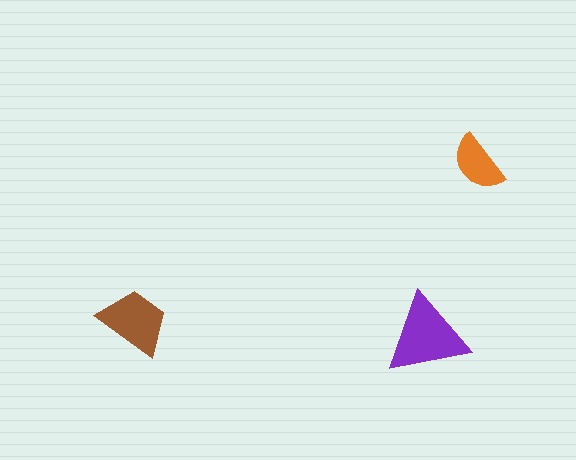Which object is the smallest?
The orange semicircle.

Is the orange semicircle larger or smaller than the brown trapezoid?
Smaller.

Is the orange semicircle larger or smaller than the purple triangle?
Smaller.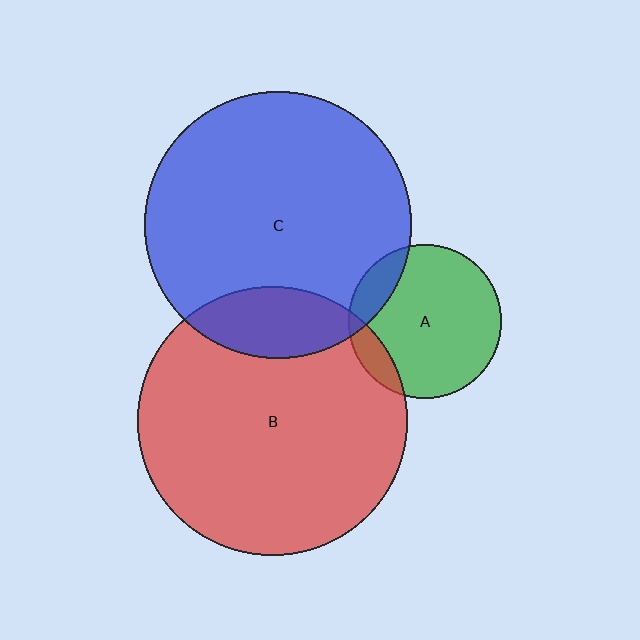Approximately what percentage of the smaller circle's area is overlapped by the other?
Approximately 15%.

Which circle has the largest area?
Circle B (red).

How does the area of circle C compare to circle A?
Approximately 3.0 times.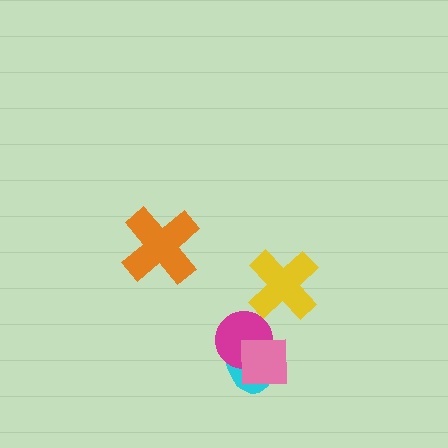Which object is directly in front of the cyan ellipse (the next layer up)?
The magenta circle is directly in front of the cyan ellipse.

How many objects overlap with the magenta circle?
2 objects overlap with the magenta circle.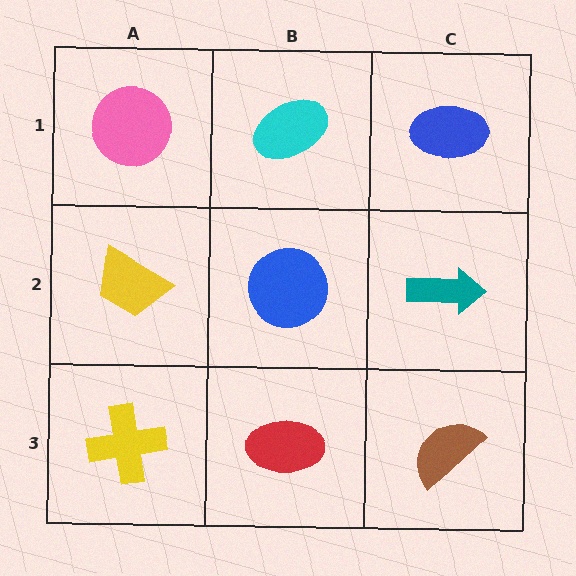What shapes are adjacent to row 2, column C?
A blue ellipse (row 1, column C), a brown semicircle (row 3, column C), a blue circle (row 2, column B).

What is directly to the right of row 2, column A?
A blue circle.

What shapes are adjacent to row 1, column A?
A yellow trapezoid (row 2, column A), a cyan ellipse (row 1, column B).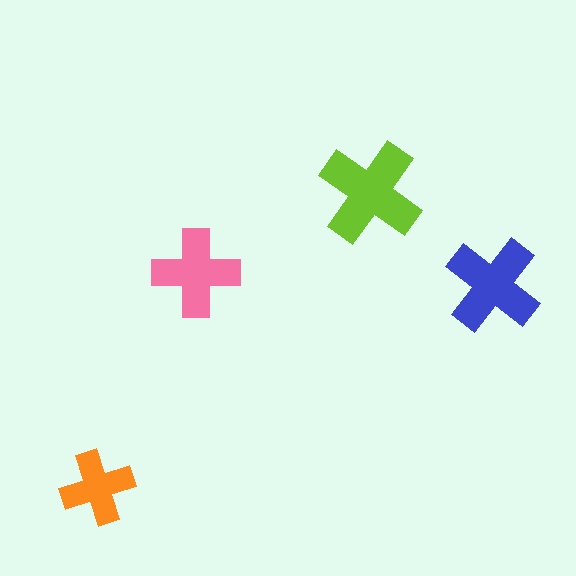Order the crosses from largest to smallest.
the lime one, the blue one, the pink one, the orange one.